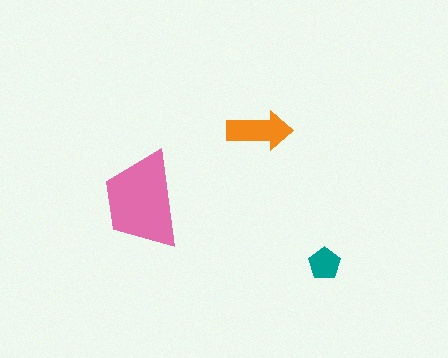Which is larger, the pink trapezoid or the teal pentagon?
The pink trapezoid.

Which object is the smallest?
The teal pentagon.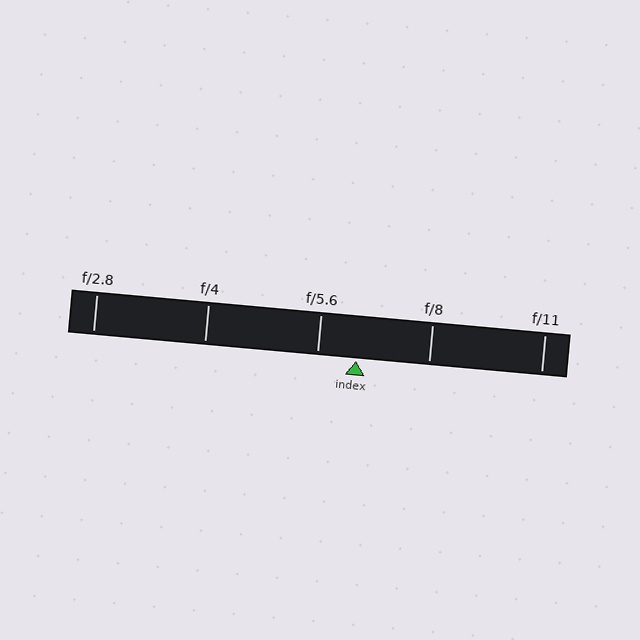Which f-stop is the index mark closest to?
The index mark is closest to f/5.6.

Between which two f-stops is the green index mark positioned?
The index mark is between f/5.6 and f/8.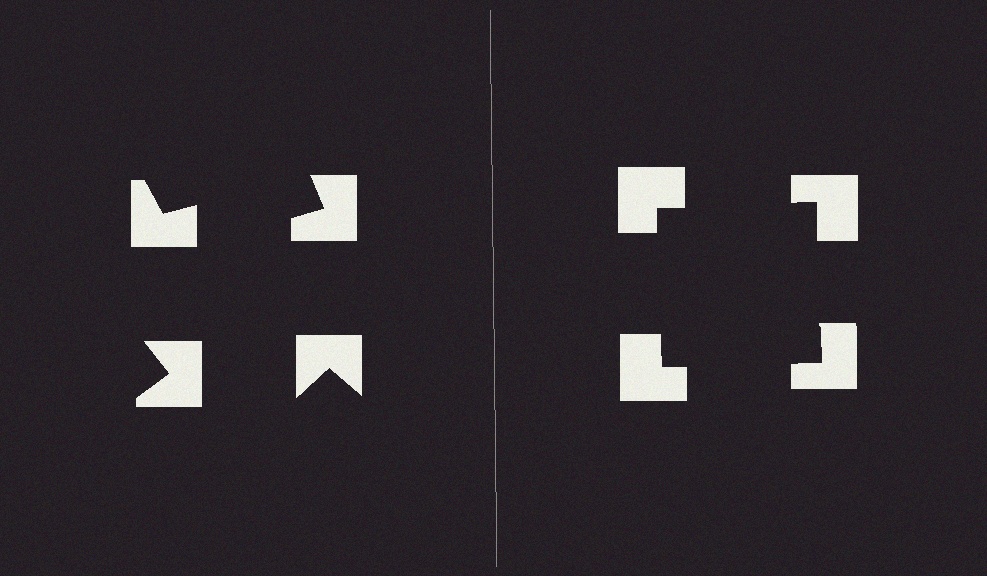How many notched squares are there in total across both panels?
8 — 4 on each side.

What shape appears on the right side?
An illusory square.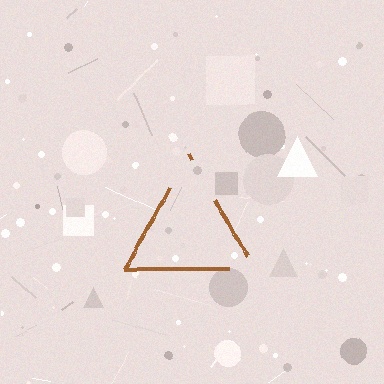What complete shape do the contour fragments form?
The contour fragments form a triangle.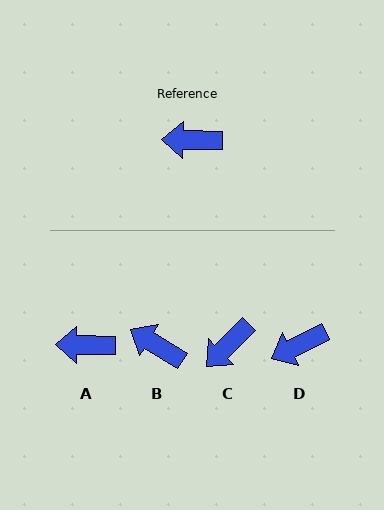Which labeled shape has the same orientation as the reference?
A.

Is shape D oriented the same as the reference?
No, it is off by about 27 degrees.